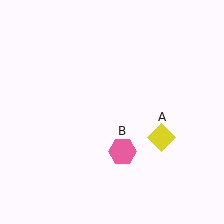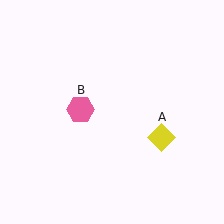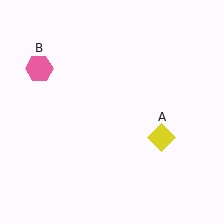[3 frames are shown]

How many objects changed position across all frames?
1 object changed position: pink hexagon (object B).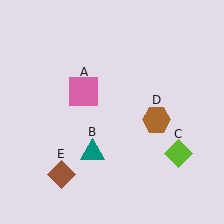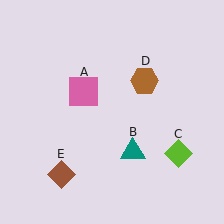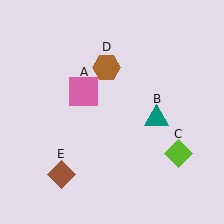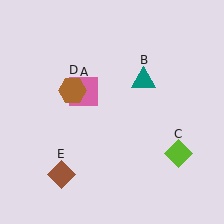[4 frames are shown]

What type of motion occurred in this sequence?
The teal triangle (object B), brown hexagon (object D) rotated counterclockwise around the center of the scene.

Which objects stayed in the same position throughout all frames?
Pink square (object A) and lime diamond (object C) and brown diamond (object E) remained stationary.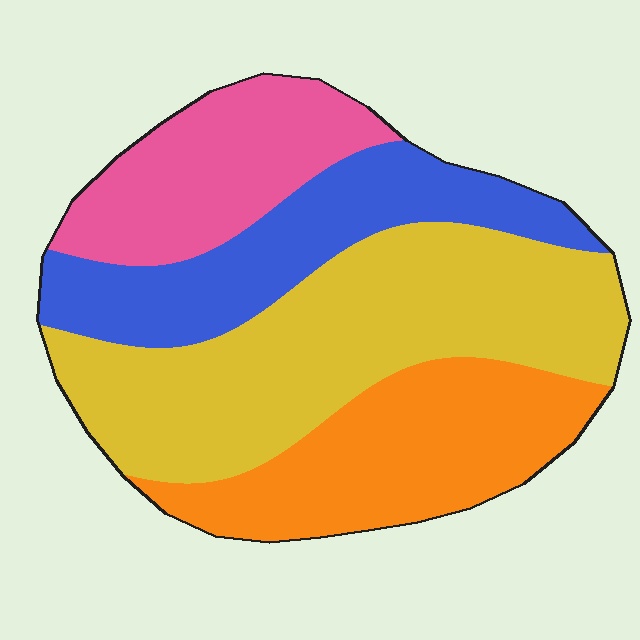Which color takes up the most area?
Yellow, at roughly 40%.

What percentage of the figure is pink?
Pink takes up about one sixth (1/6) of the figure.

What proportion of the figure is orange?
Orange takes up about one quarter (1/4) of the figure.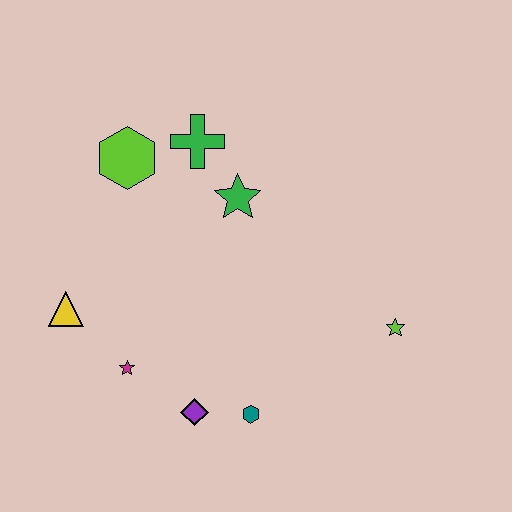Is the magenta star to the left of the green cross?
Yes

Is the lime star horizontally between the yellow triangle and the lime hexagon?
No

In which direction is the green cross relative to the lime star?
The green cross is to the left of the lime star.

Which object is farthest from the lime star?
The yellow triangle is farthest from the lime star.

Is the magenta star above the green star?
No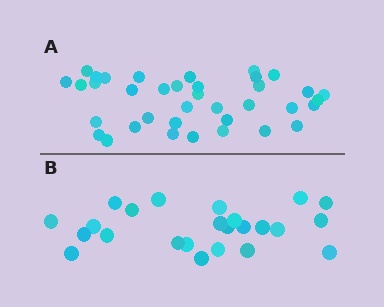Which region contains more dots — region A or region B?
Region A (the top region) has more dots.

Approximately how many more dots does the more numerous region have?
Region A has approximately 15 more dots than region B.